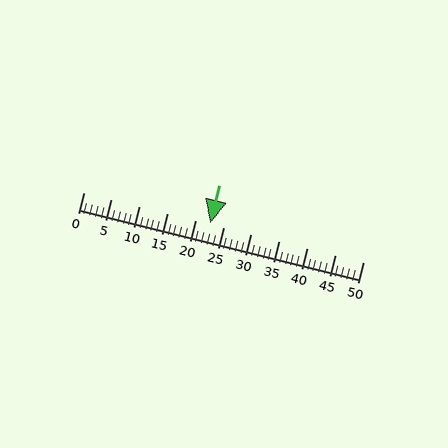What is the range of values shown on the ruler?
The ruler shows values from 0 to 50.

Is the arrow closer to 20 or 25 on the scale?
The arrow is closer to 25.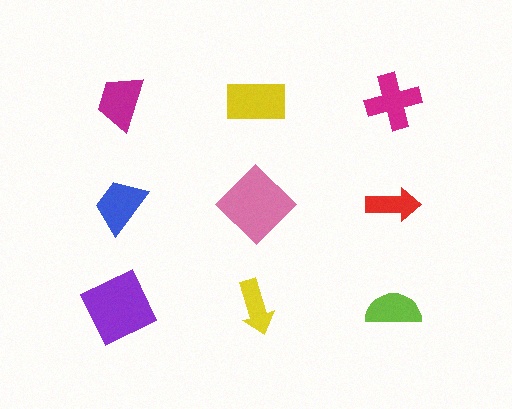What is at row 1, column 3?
A magenta cross.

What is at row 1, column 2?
A yellow rectangle.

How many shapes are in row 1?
3 shapes.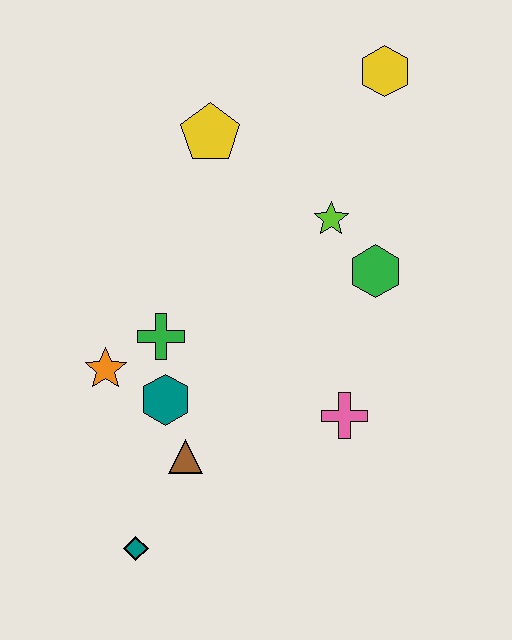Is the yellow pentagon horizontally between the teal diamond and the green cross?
No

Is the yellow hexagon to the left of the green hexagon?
No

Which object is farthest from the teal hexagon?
The yellow hexagon is farthest from the teal hexagon.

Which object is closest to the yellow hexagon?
The lime star is closest to the yellow hexagon.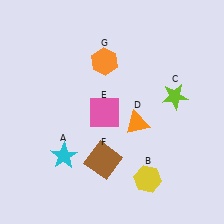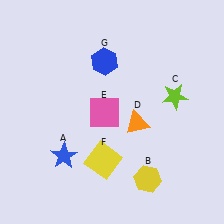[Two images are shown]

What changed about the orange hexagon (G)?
In Image 1, G is orange. In Image 2, it changed to blue.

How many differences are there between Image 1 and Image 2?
There are 3 differences between the two images.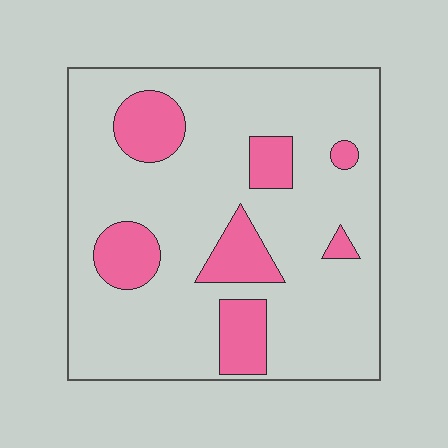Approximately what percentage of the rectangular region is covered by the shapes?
Approximately 20%.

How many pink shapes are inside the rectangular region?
7.